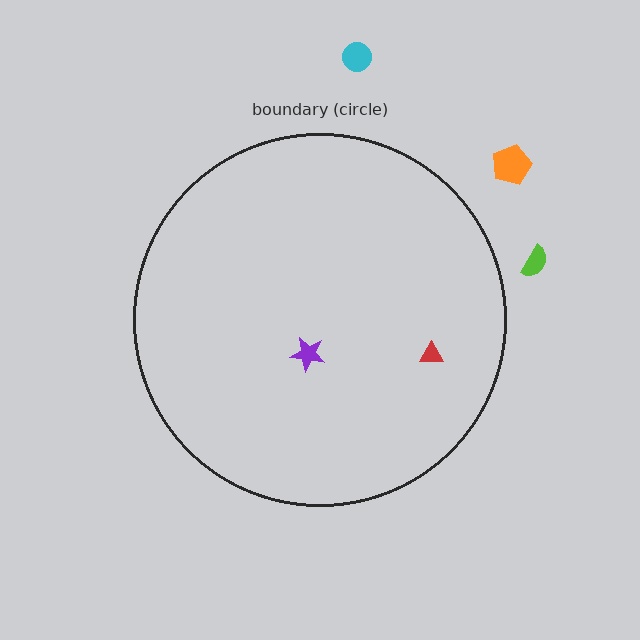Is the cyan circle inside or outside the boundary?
Outside.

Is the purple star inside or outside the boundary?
Inside.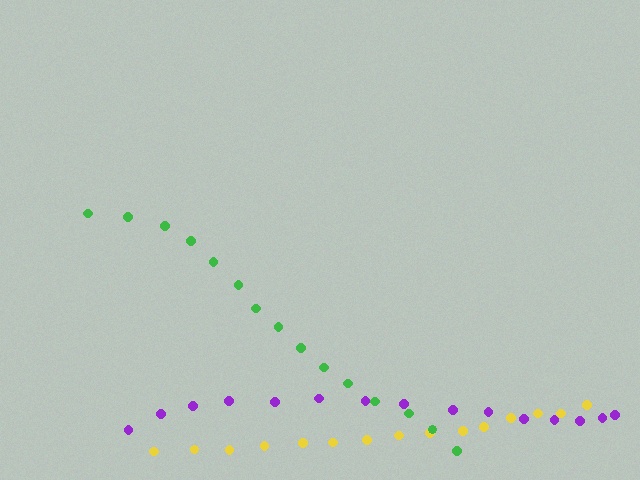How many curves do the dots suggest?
There are 3 distinct paths.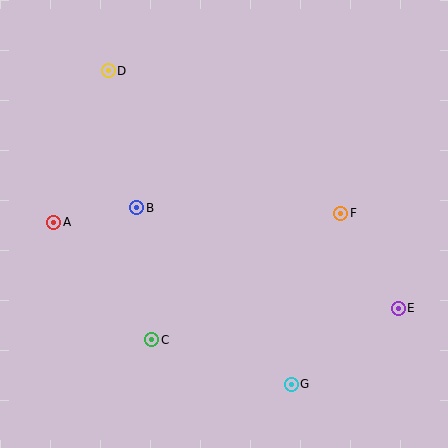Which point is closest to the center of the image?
Point B at (137, 208) is closest to the center.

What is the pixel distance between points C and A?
The distance between C and A is 153 pixels.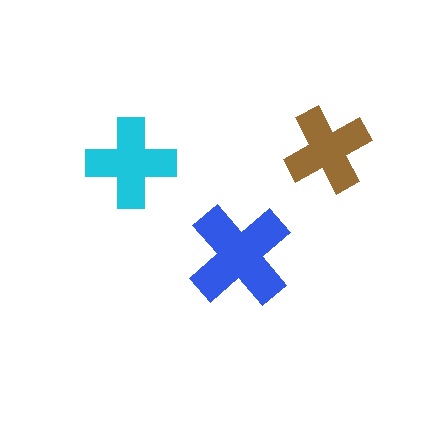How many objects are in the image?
There are 3 objects in the image.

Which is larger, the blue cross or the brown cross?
The blue one.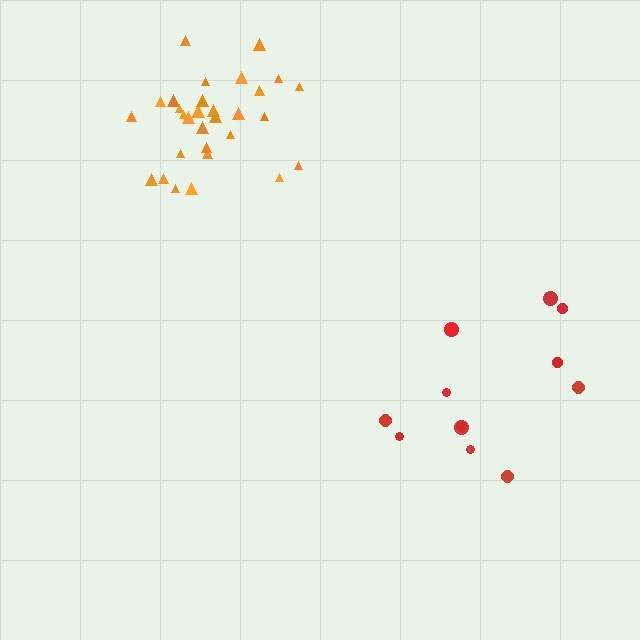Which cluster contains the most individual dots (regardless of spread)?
Orange (31).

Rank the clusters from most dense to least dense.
orange, red.